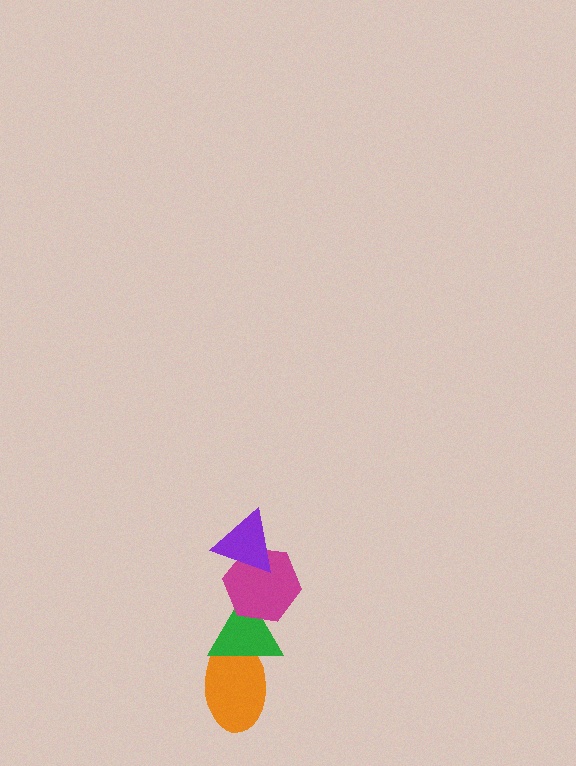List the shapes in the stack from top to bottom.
From top to bottom: the purple triangle, the magenta hexagon, the green triangle, the orange ellipse.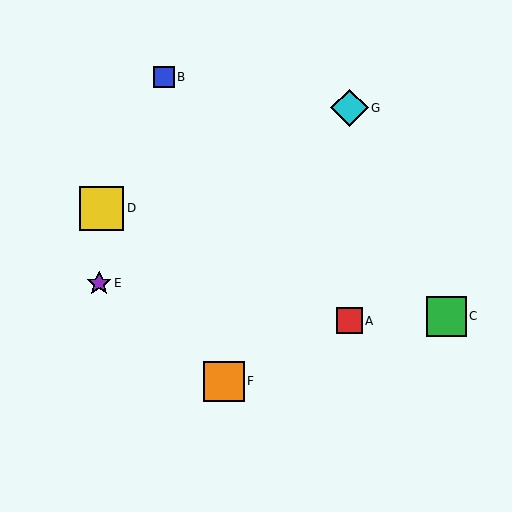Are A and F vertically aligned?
No, A is at x≈349 and F is at x≈224.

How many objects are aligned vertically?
2 objects (A, G) are aligned vertically.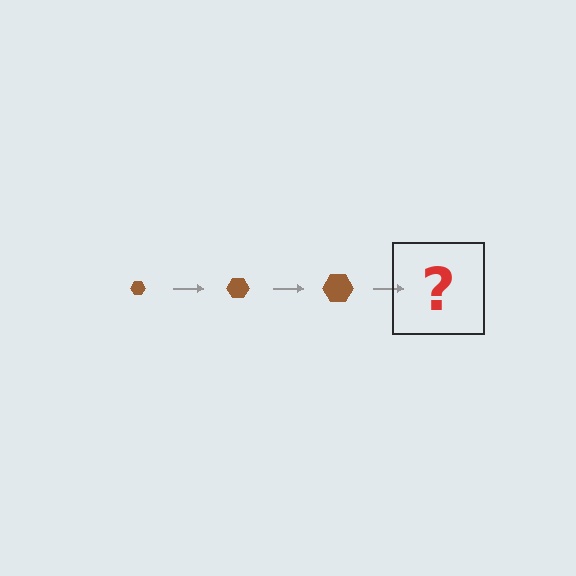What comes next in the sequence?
The next element should be a brown hexagon, larger than the previous one.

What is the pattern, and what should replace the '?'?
The pattern is that the hexagon gets progressively larger each step. The '?' should be a brown hexagon, larger than the previous one.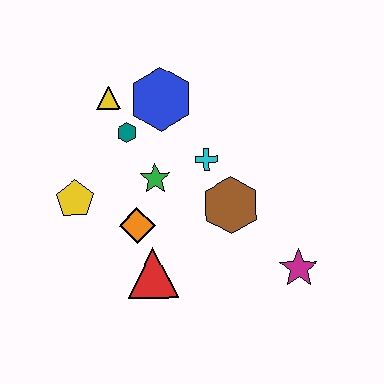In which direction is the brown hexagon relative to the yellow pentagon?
The brown hexagon is to the right of the yellow pentagon.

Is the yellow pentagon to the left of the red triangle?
Yes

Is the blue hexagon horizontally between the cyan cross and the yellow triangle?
Yes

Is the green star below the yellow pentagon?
No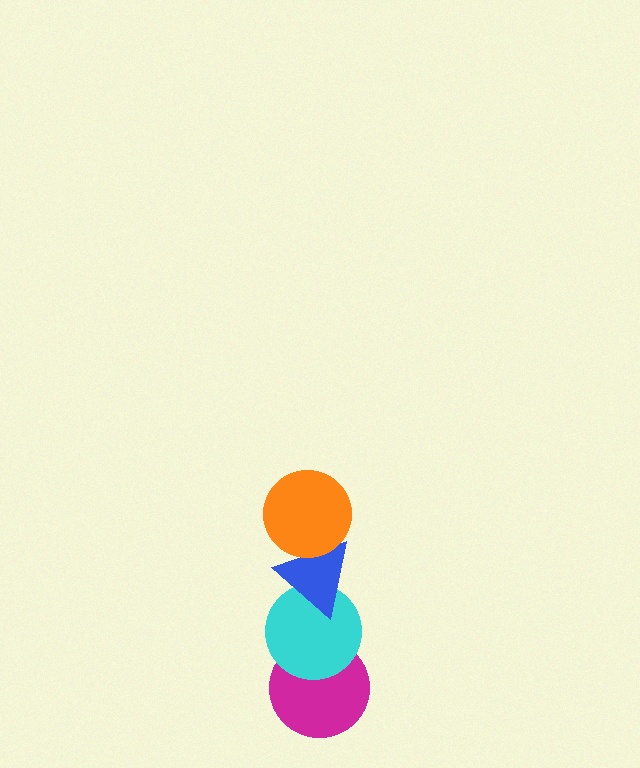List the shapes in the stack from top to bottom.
From top to bottom: the orange circle, the blue triangle, the cyan circle, the magenta circle.